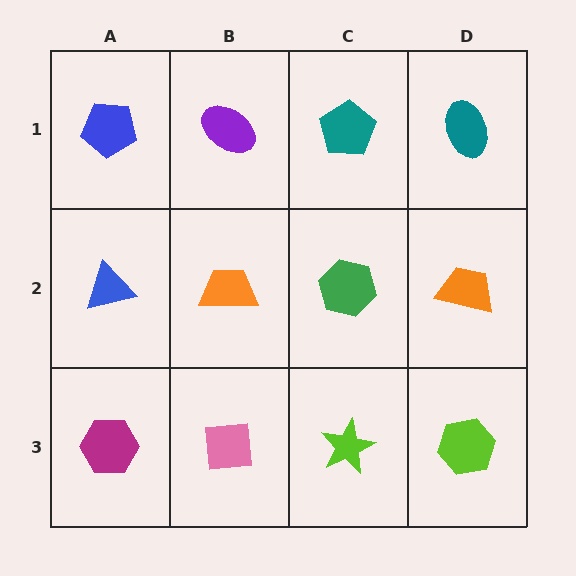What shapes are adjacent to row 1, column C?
A green hexagon (row 2, column C), a purple ellipse (row 1, column B), a teal ellipse (row 1, column D).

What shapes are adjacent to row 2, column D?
A teal ellipse (row 1, column D), a lime hexagon (row 3, column D), a green hexagon (row 2, column C).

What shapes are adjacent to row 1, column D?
An orange trapezoid (row 2, column D), a teal pentagon (row 1, column C).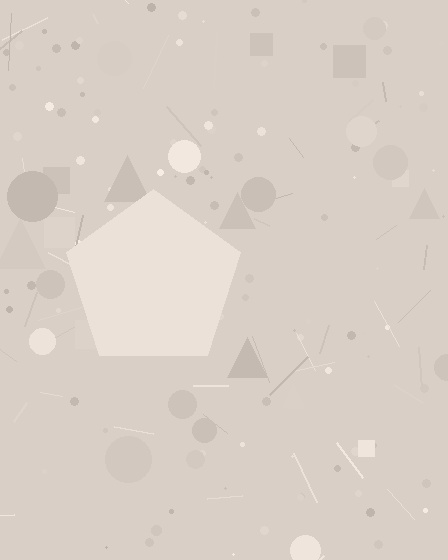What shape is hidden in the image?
A pentagon is hidden in the image.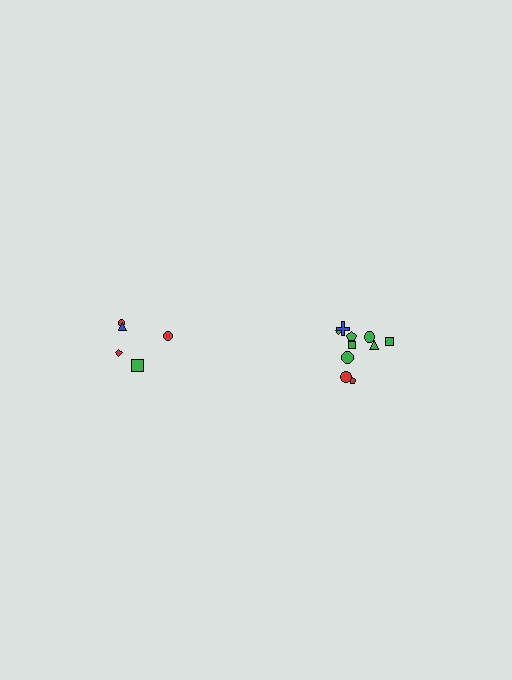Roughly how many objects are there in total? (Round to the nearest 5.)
Roughly 15 objects in total.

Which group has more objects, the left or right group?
The right group.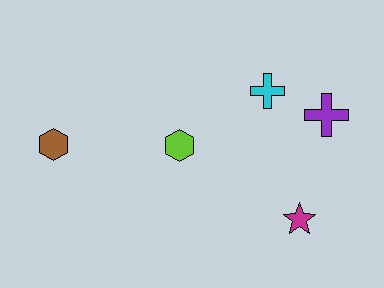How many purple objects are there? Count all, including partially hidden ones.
There is 1 purple object.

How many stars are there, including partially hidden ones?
There is 1 star.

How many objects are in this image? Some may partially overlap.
There are 5 objects.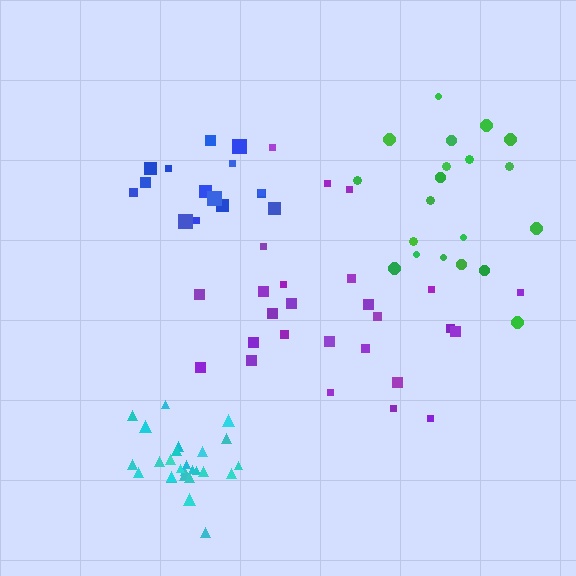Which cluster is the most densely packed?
Cyan.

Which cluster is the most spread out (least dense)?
Green.